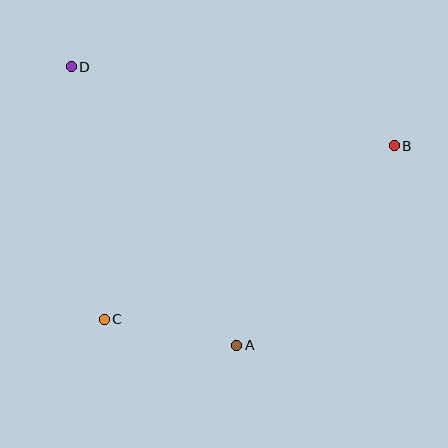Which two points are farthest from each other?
Points B and C are farthest from each other.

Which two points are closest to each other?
Points A and C are closest to each other.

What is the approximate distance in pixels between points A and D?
The distance between A and D is approximately 324 pixels.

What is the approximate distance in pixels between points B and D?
The distance between B and D is approximately 332 pixels.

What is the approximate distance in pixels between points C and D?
The distance between C and D is approximately 254 pixels.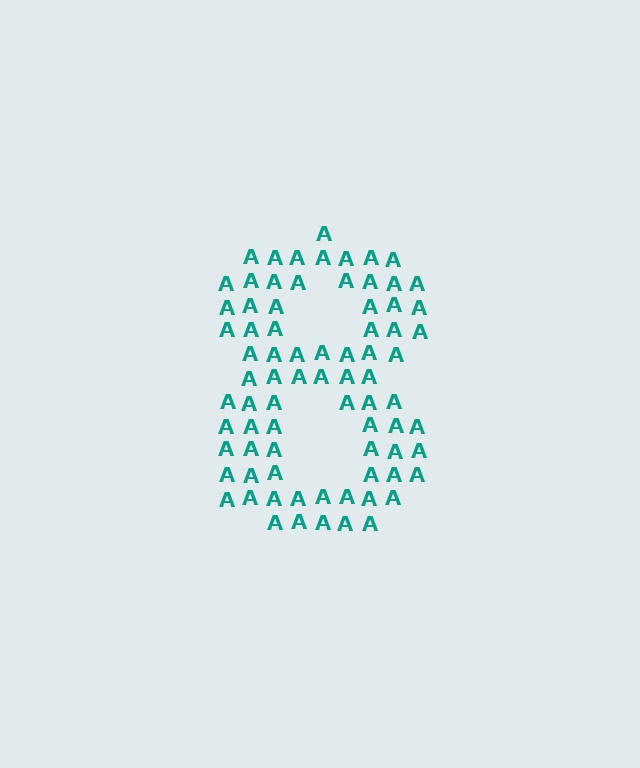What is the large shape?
The large shape is the digit 8.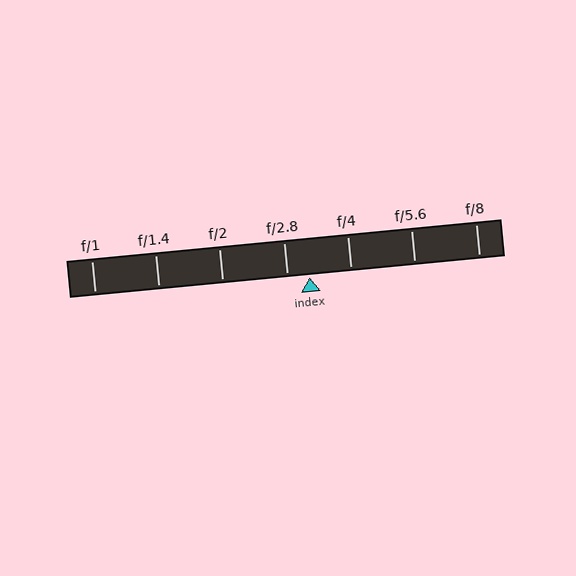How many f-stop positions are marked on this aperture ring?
There are 7 f-stop positions marked.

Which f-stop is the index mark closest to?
The index mark is closest to f/2.8.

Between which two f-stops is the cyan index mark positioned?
The index mark is between f/2.8 and f/4.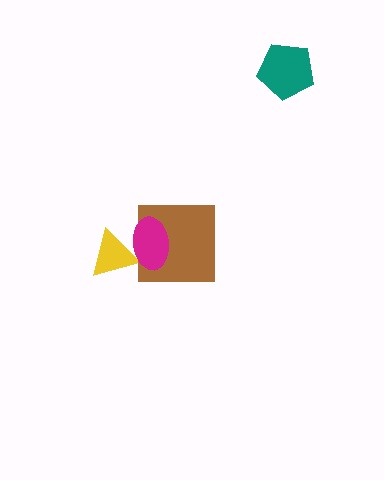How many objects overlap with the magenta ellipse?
2 objects overlap with the magenta ellipse.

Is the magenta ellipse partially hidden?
No, no other shape covers it.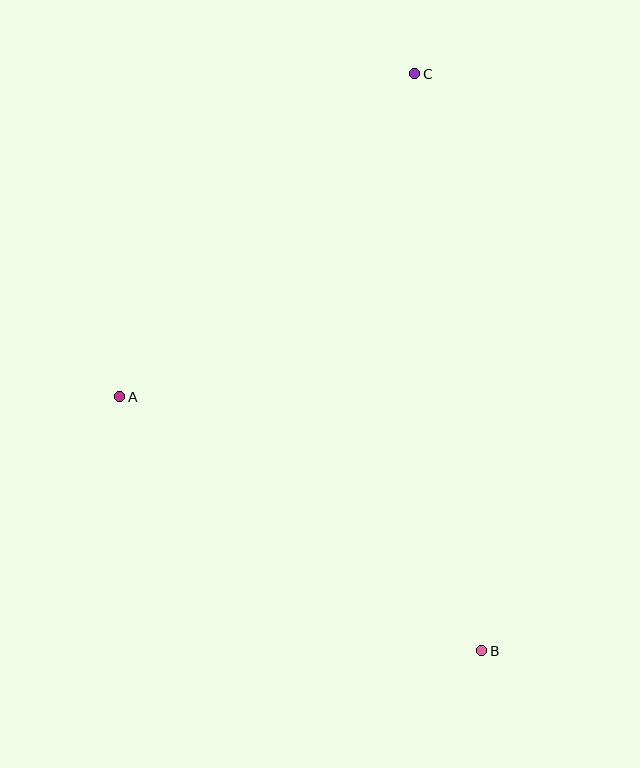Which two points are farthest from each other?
Points B and C are farthest from each other.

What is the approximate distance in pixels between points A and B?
The distance between A and B is approximately 442 pixels.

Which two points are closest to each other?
Points A and C are closest to each other.